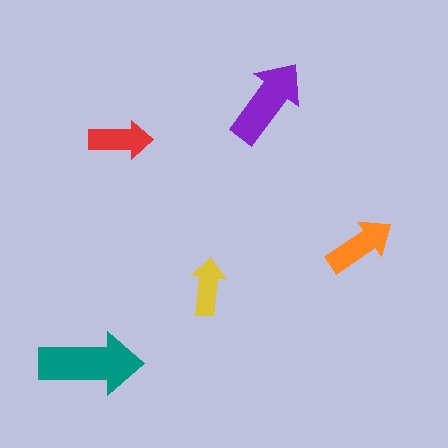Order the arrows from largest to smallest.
the teal one, the purple one, the orange one, the red one, the yellow one.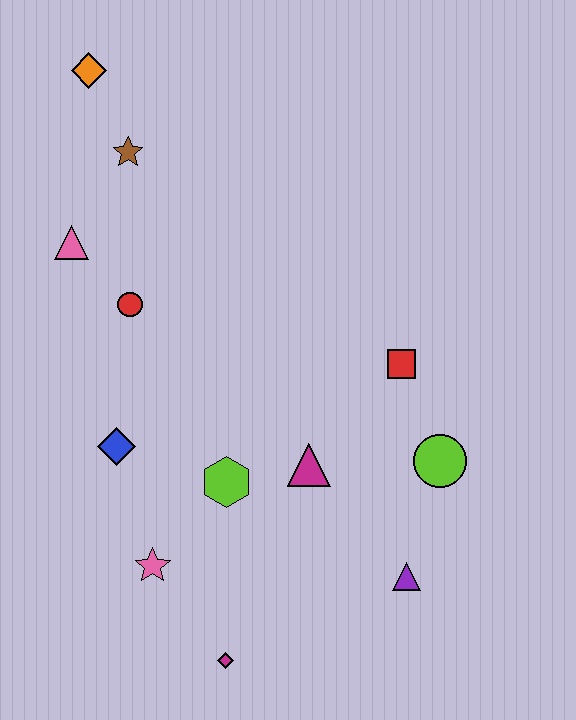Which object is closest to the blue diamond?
The lime hexagon is closest to the blue diamond.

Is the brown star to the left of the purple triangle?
Yes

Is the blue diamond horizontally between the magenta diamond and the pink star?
No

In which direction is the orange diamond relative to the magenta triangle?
The orange diamond is above the magenta triangle.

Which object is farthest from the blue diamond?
The orange diamond is farthest from the blue diamond.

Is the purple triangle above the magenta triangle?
No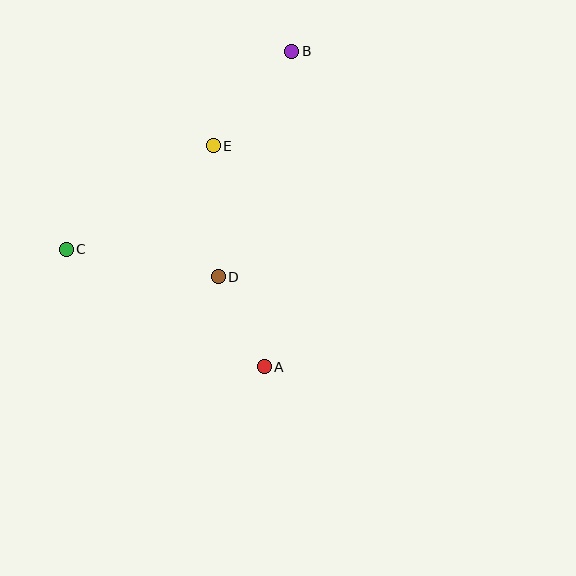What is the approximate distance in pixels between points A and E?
The distance between A and E is approximately 227 pixels.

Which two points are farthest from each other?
Points A and B are farthest from each other.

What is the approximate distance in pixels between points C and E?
The distance between C and E is approximately 180 pixels.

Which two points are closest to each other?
Points A and D are closest to each other.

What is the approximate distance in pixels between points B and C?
The distance between B and C is approximately 300 pixels.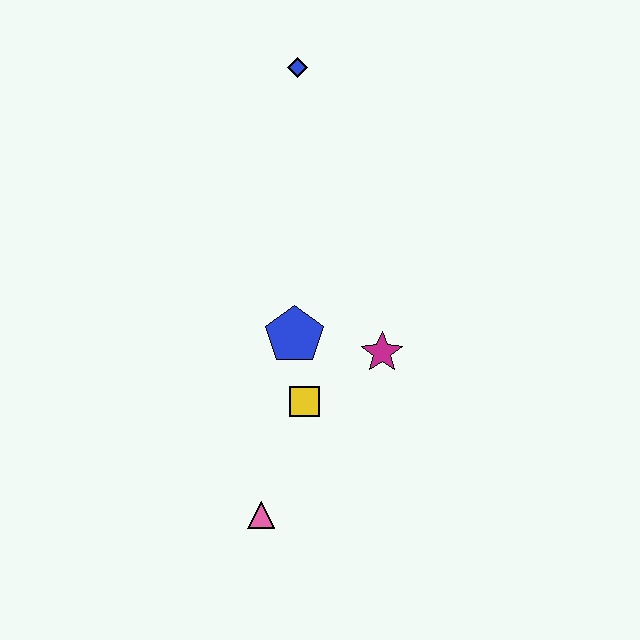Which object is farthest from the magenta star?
The blue diamond is farthest from the magenta star.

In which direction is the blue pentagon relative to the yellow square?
The blue pentagon is above the yellow square.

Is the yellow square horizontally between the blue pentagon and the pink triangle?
No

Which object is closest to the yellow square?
The blue pentagon is closest to the yellow square.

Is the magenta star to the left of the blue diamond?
No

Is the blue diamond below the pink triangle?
No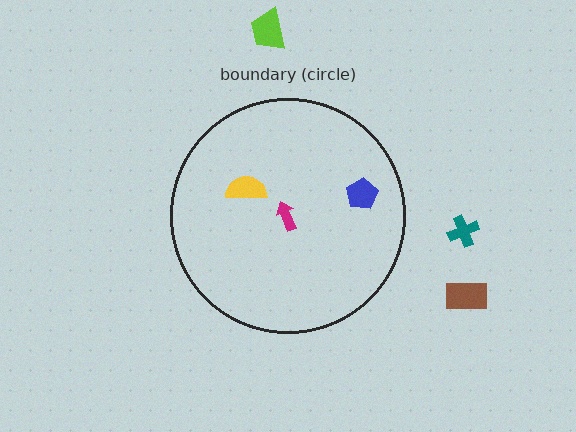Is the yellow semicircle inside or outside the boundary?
Inside.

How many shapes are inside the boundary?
3 inside, 3 outside.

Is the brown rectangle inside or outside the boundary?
Outside.